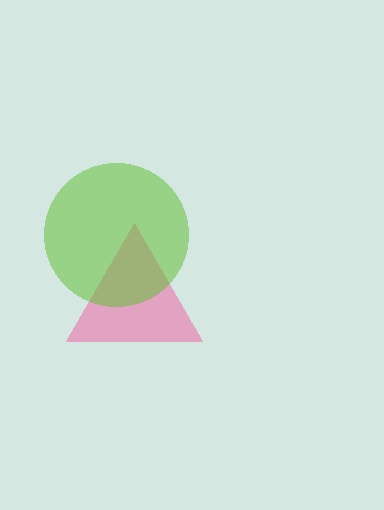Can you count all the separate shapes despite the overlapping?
Yes, there are 2 separate shapes.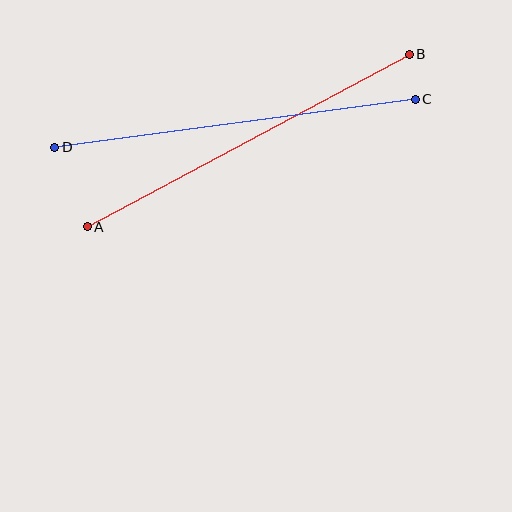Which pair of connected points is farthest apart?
Points A and B are farthest apart.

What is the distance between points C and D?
The distance is approximately 364 pixels.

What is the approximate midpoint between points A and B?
The midpoint is at approximately (248, 141) pixels.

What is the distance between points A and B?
The distance is approximately 365 pixels.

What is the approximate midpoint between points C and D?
The midpoint is at approximately (235, 124) pixels.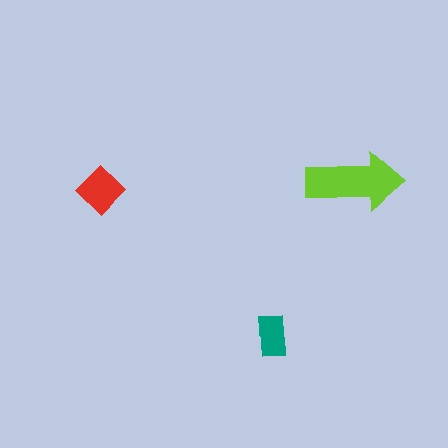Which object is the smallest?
The teal rectangle.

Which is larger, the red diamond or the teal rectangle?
The red diamond.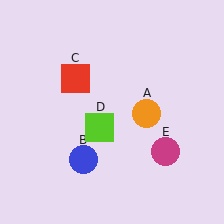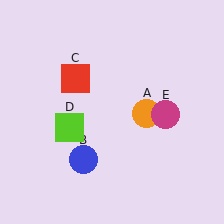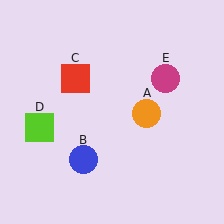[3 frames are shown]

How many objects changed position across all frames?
2 objects changed position: lime square (object D), magenta circle (object E).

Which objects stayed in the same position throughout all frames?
Orange circle (object A) and blue circle (object B) and red square (object C) remained stationary.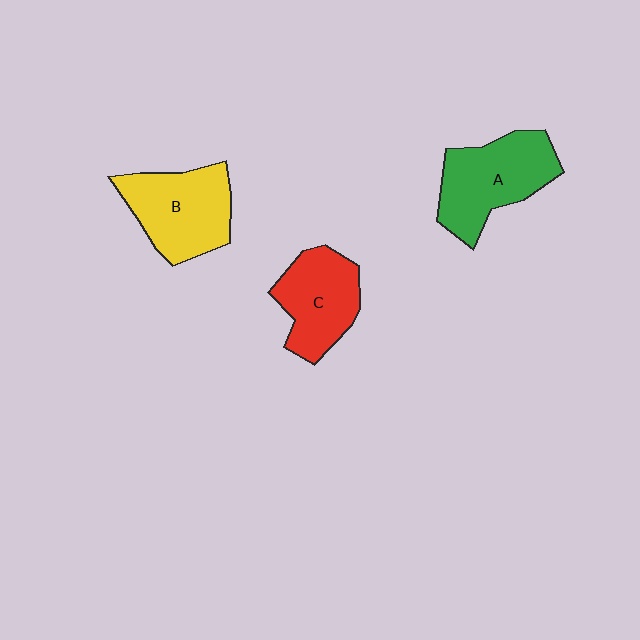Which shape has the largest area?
Shape A (green).